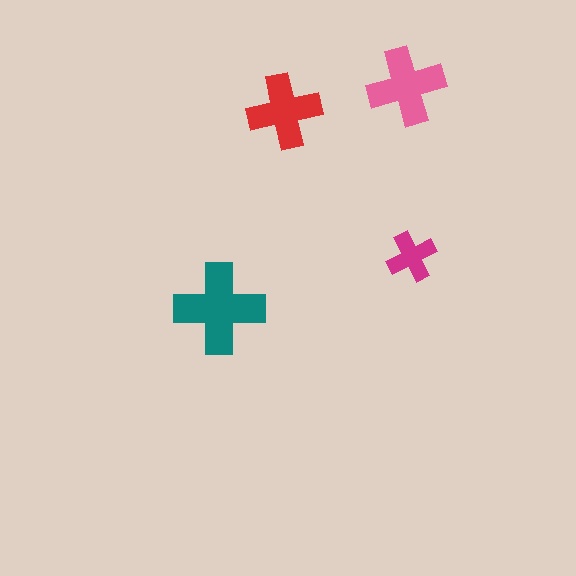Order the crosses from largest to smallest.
the teal one, the pink one, the red one, the magenta one.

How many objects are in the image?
There are 4 objects in the image.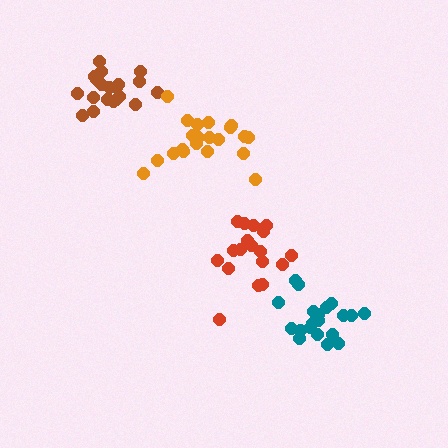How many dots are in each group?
Group 1: 20 dots, Group 2: 18 dots, Group 3: 21 dots, Group 4: 21 dots (80 total).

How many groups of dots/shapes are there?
There are 4 groups.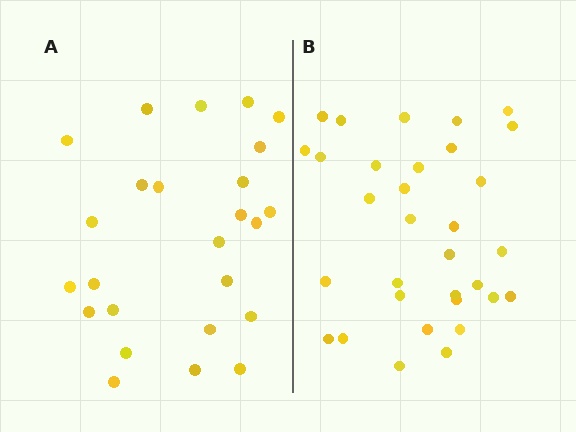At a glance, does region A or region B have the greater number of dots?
Region B (the right region) has more dots.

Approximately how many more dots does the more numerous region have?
Region B has roughly 8 or so more dots than region A.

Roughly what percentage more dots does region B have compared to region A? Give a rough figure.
About 30% more.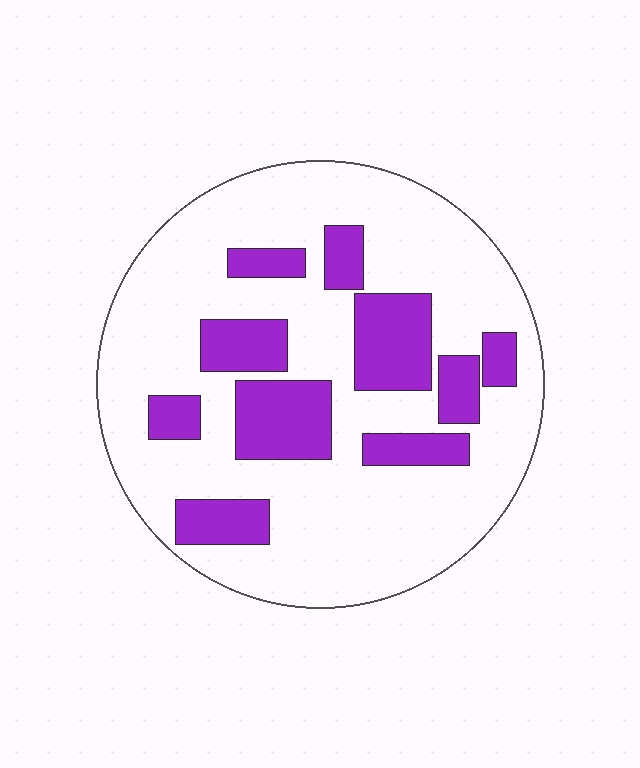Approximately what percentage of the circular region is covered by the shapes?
Approximately 25%.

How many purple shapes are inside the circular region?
10.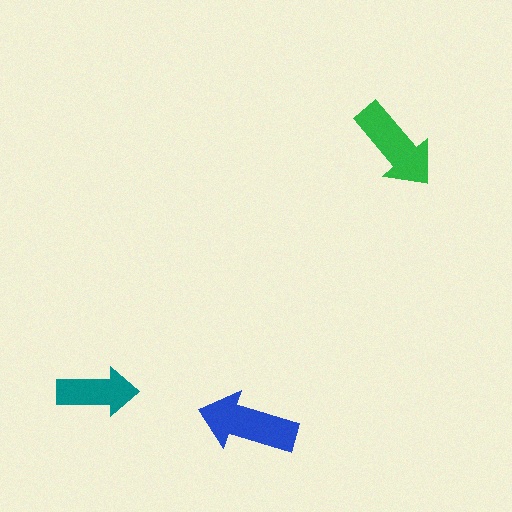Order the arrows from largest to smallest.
the blue one, the green one, the teal one.